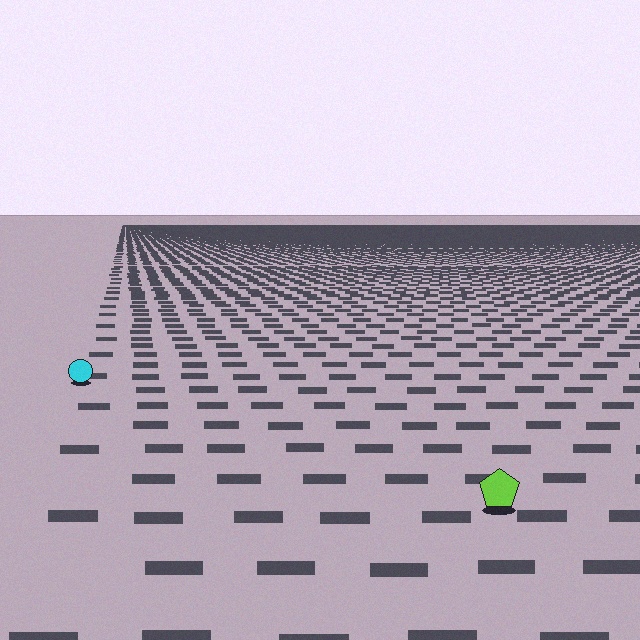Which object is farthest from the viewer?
The cyan circle is farthest from the viewer. It appears smaller and the ground texture around it is denser.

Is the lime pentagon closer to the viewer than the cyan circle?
Yes. The lime pentagon is closer — you can tell from the texture gradient: the ground texture is coarser near it.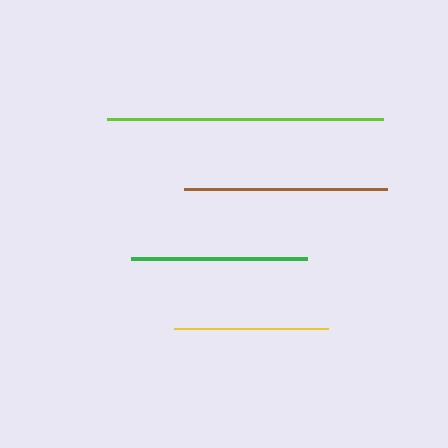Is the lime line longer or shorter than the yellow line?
The lime line is longer than the yellow line.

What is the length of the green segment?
The green segment is approximately 177 pixels long.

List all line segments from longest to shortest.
From longest to shortest: lime, brown, green, yellow.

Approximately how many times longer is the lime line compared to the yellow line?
The lime line is approximately 1.8 times the length of the yellow line.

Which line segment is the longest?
The lime line is the longest at approximately 276 pixels.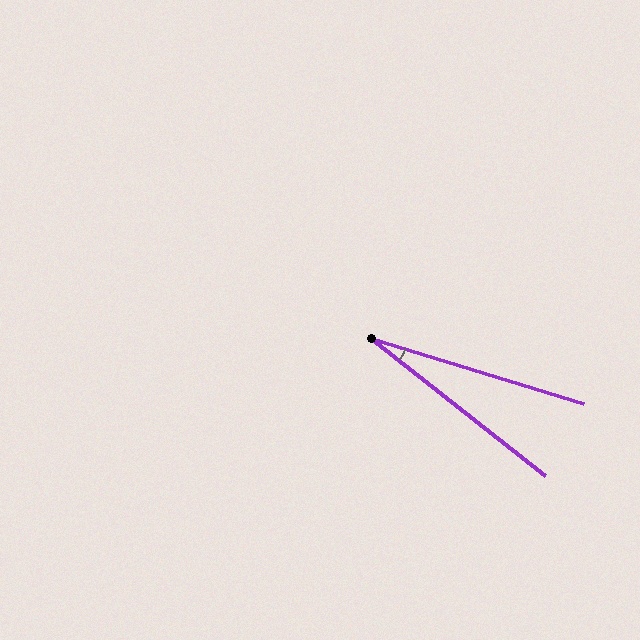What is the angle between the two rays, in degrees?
Approximately 21 degrees.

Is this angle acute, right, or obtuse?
It is acute.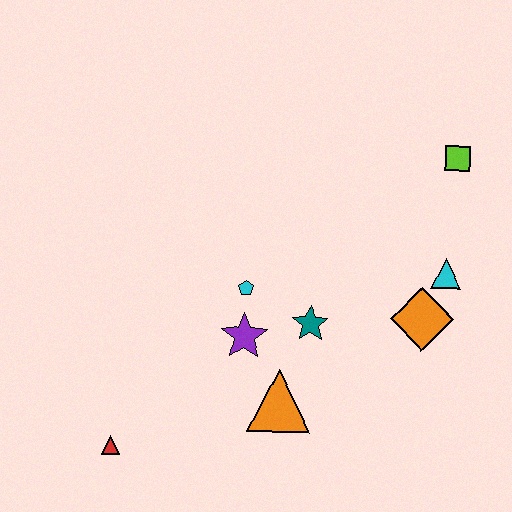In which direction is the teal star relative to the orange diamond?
The teal star is to the left of the orange diamond.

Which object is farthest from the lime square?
The red triangle is farthest from the lime square.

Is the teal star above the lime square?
No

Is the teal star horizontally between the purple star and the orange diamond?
Yes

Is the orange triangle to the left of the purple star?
No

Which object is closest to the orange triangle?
The purple star is closest to the orange triangle.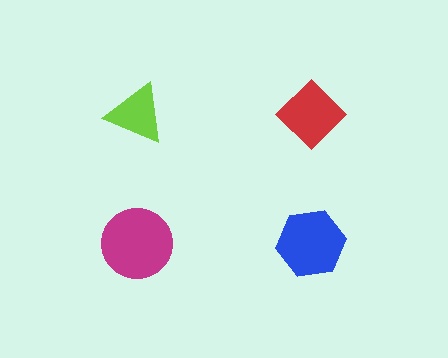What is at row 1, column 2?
A red diamond.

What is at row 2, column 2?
A blue hexagon.